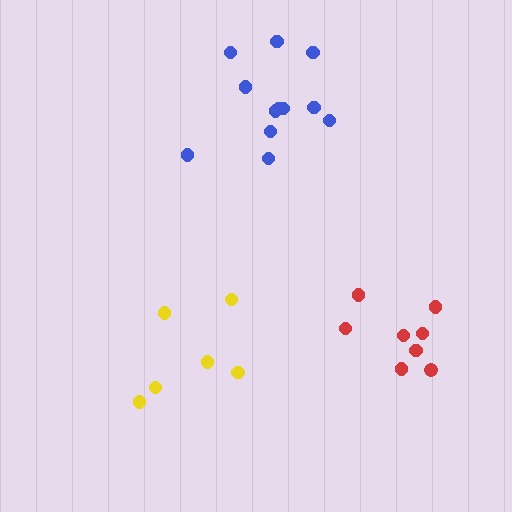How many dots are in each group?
Group 1: 8 dots, Group 2: 6 dots, Group 3: 12 dots (26 total).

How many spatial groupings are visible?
There are 3 spatial groupings.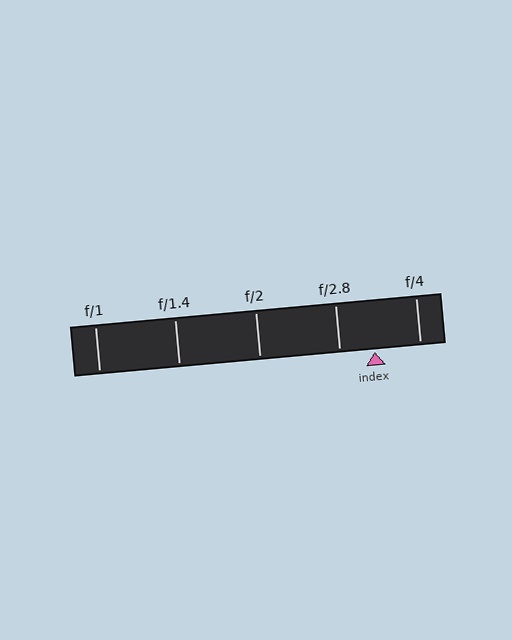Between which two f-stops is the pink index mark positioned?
The index mark is between f/2.8 and f/4.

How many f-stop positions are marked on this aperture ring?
There are 5 f-stop positions marked.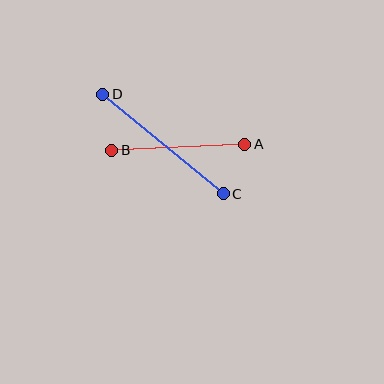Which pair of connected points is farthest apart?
Points C and D are farthest apart.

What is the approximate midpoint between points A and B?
The midpoint is at approximately (178, 147) pixels.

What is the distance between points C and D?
The distance is approximately 156 pixels.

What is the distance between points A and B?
The distance is approximately 133 pixels.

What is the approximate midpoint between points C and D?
The midpoint is at approximately (163, 144) pixels.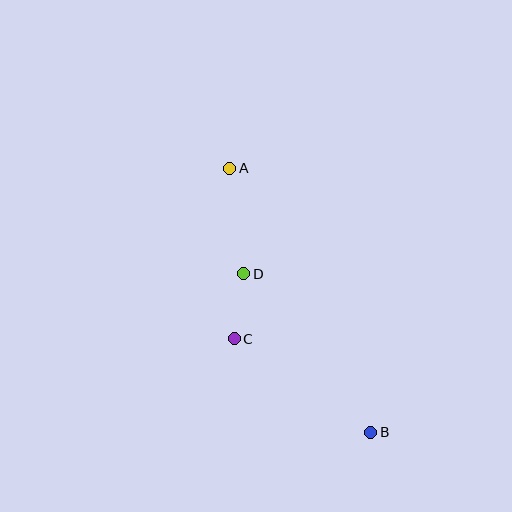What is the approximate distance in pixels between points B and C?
The distance between B and C is approximately 166 pixels.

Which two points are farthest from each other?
Points A and B are farthest from each other.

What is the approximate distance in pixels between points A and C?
The distance between A and C is approximately 171 pixels.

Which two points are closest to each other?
Points C and D are closest to each other.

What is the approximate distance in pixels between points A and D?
The distance between A and D is approximately 106 pixels.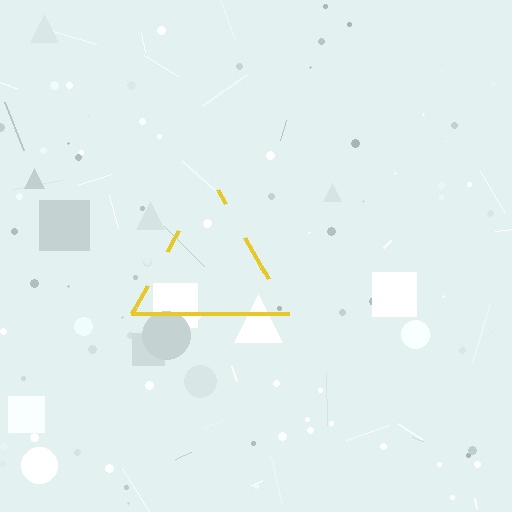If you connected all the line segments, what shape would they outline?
They would outline a triangle.